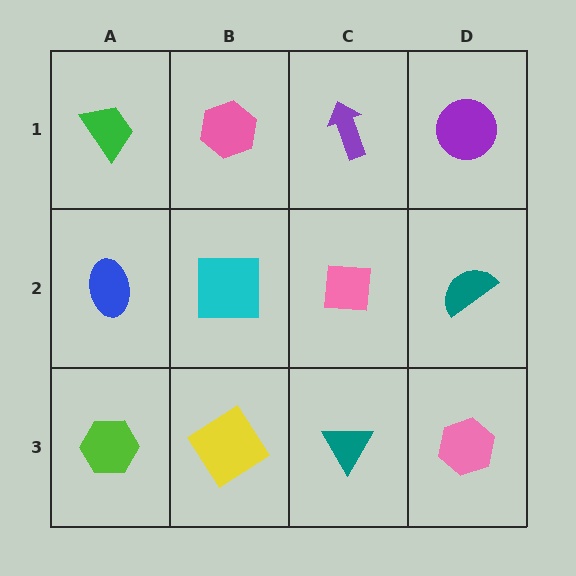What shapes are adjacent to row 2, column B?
A pink hexagon (row 1, column B), a yellow diamond (row 3, column B), a blue ellipse (row 2, column A), a pink square (row 2, column C).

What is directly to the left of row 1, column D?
A purple arrow.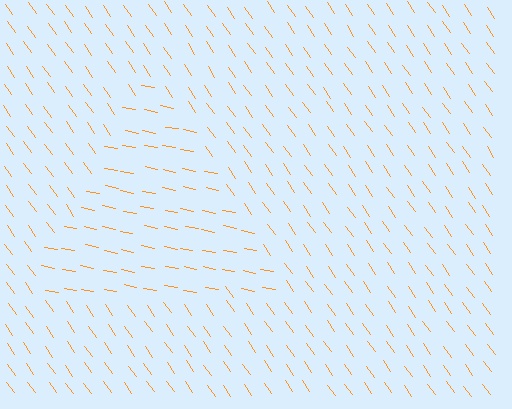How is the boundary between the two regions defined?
The boundary is defined purely by a change in line orientation (approximately 45 degrees difference). All lines are the same color and thickness.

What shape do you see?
I see a triangle.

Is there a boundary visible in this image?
Yes, there is a texture boundary formed by a change in line orientation.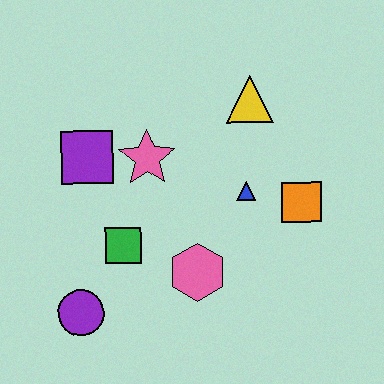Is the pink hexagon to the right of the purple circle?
Yes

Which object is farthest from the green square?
The yellow triangle is farthest from the green square.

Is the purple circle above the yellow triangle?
No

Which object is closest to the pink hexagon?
The green square is closest to the pink hexagon.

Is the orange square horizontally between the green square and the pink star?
No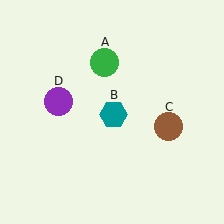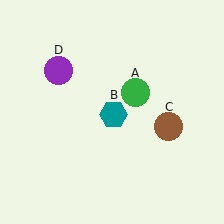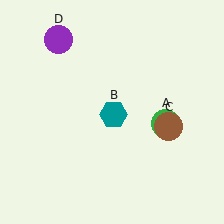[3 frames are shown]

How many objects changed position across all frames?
2 objects changed position: green circle (object A), purple circle (object D).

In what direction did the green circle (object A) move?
The green circle (object A) moved down and to the right.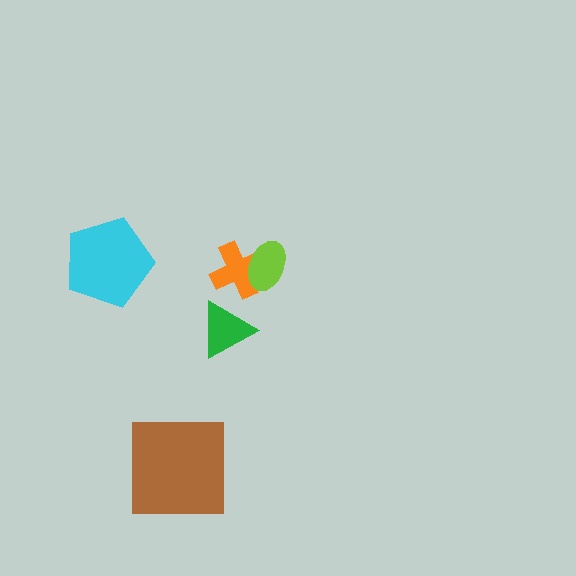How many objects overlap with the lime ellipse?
1 object overlaps with the lime ellipse.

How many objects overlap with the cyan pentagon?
0 objects overlap with the cyan pentagon.